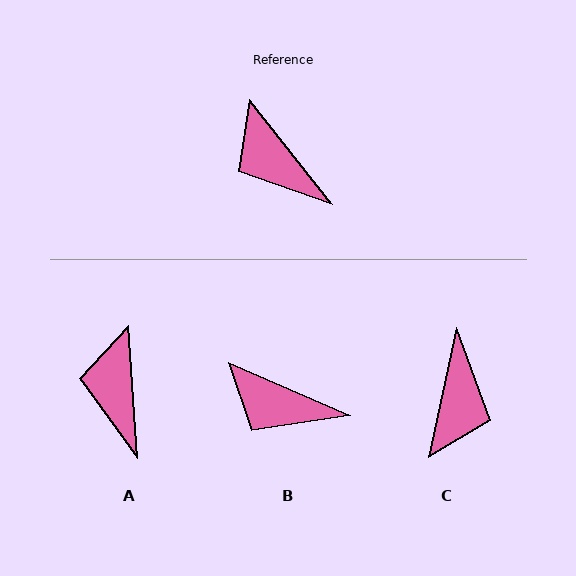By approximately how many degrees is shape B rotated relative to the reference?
Approximately 28 degrees counter-clockwise.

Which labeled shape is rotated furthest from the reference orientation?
C, about 130 degrees away.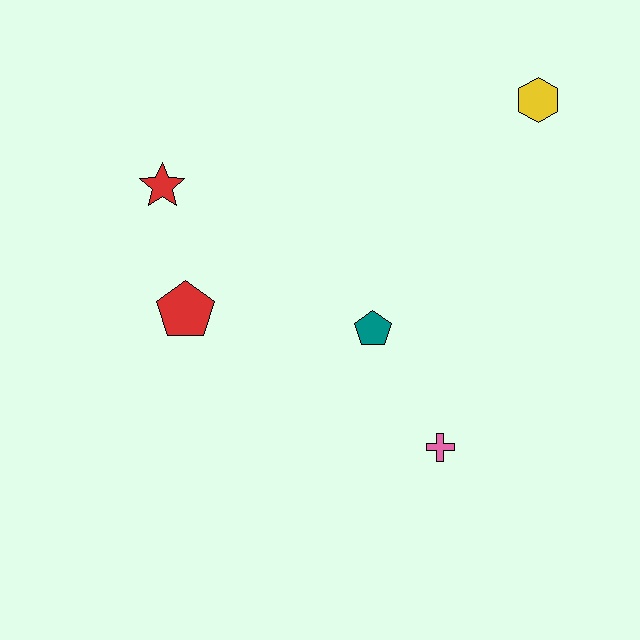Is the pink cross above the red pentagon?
No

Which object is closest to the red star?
The red pentagon is closest to the red star.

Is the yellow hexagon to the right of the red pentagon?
Yes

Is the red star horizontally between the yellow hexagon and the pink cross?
No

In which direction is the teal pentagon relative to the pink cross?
The teal pentagon is above the pink cross.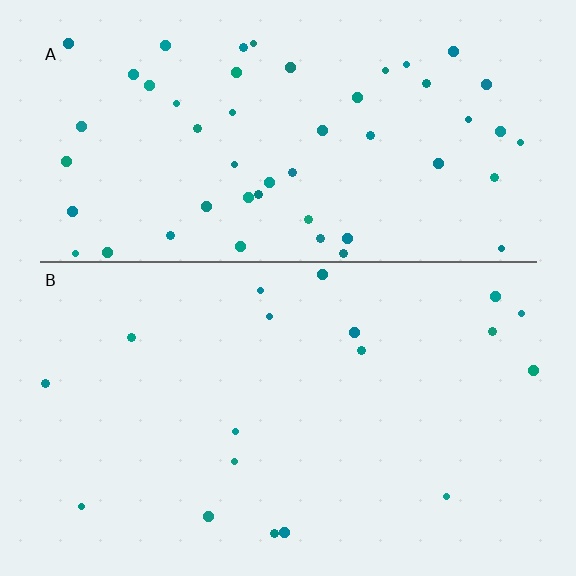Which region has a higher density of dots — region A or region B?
A (the top).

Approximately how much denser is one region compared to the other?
Approximately 2.9× — region A over region B.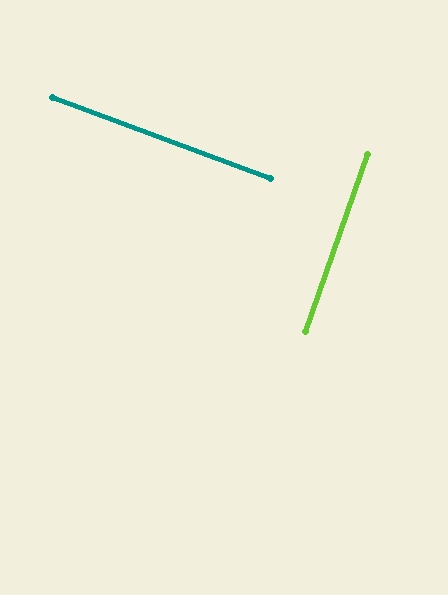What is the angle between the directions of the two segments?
Approximately 89 degrees.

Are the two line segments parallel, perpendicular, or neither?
Perpendicular — they meet at approximately 89°.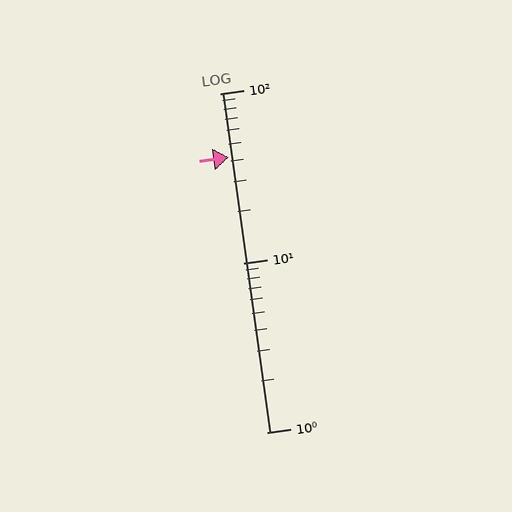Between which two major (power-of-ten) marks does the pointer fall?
The pointer is between 10 and 100.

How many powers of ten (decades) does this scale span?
The scale spans 2 decades, from 1 to 100.